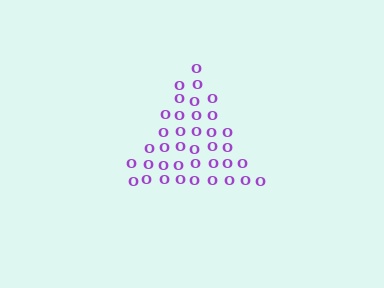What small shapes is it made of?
It is made of small letter O's.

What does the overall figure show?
The overall figure shows a triangle.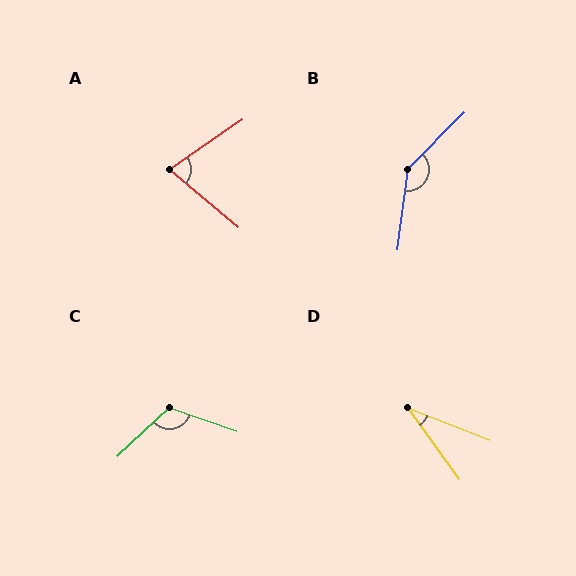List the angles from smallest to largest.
D (33°), A (74°), C (117°), B (143°).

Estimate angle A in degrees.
Approximately 74 degrees.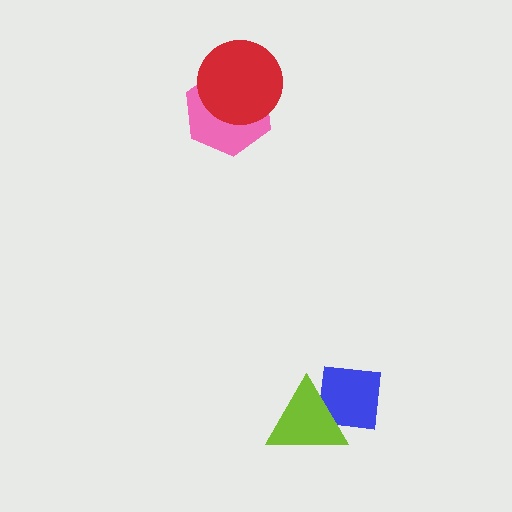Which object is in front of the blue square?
The lime triangle is in front of the blue square.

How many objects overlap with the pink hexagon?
1 object overlaps with the pink hexagon.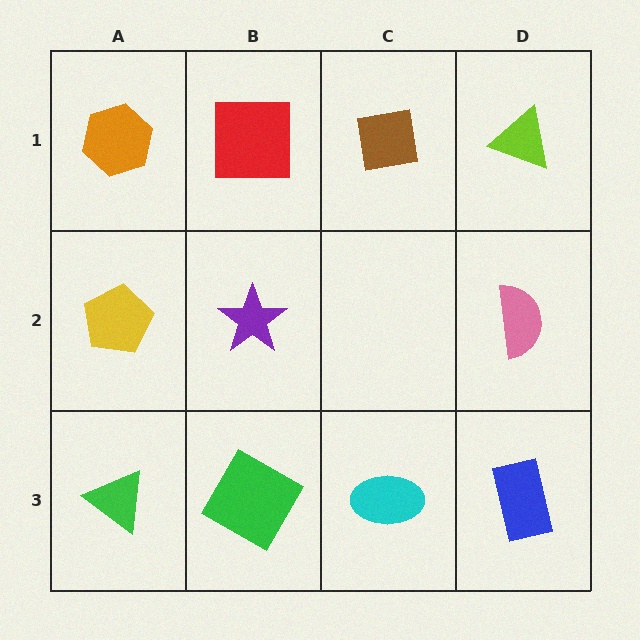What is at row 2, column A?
A yellow pentagon.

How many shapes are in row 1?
4 shapes.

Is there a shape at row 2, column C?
No, that cell is empty.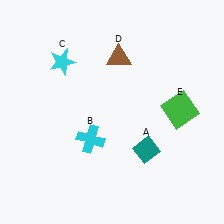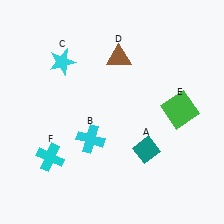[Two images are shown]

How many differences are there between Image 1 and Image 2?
There is 1 difference between the two images.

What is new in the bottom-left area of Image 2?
A cyan cross (F) was added in the bottom-left area of Image 2.